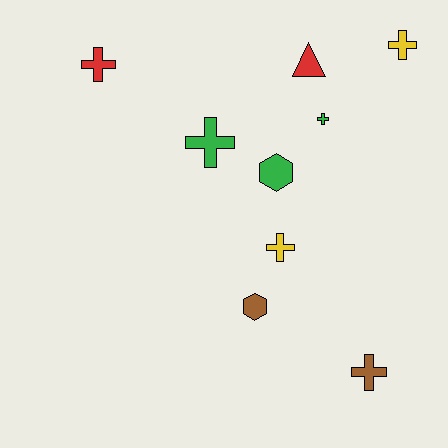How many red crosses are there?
There is 1 red cross.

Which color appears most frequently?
Green, with 3 objects.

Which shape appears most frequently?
Cross, with 6 objects.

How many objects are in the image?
There are 9 objects.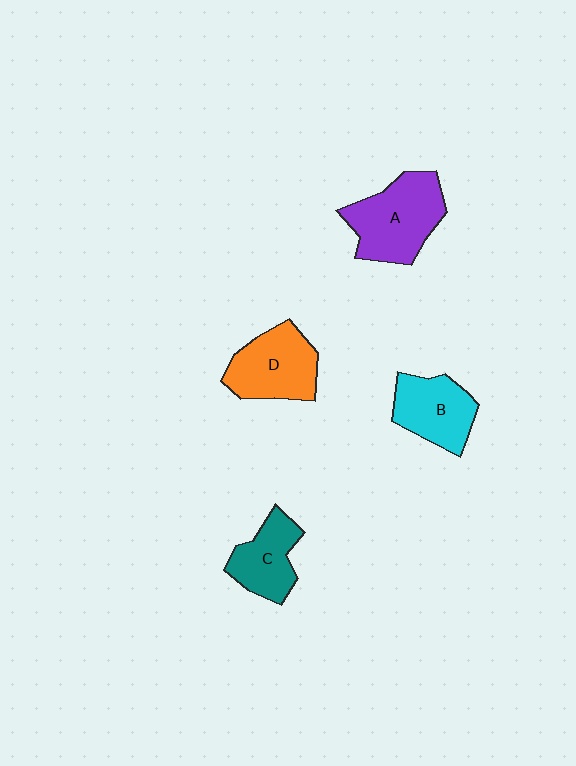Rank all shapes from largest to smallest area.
From largest to smallest: A (purple), D (orange), B (cyan), C (teal).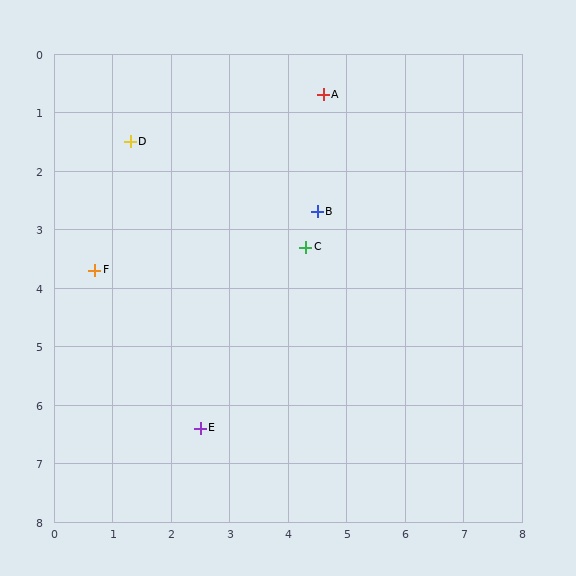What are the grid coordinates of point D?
Point D is at approximately (1.3, 1.5).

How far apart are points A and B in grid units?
Points A and B are about 2.0 grid units apart.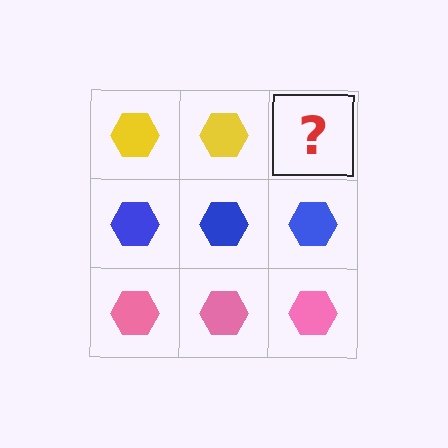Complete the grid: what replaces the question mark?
The question mark should be replaced with a yellow hexagon.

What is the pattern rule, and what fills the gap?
The rule is that each row has a consistent color. The gap should be filled with a yellow hexagon.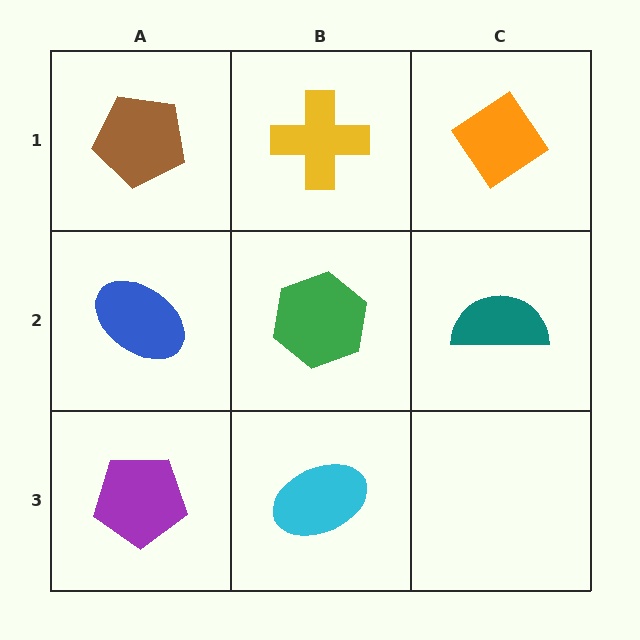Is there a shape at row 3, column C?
No, that cell is empty.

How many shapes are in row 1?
3 shapes.